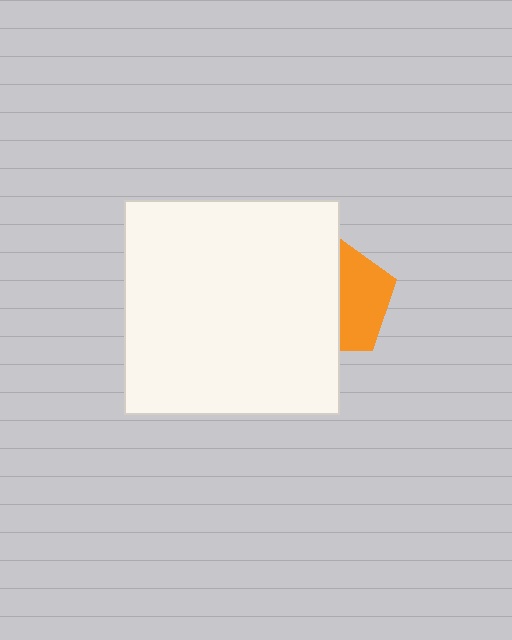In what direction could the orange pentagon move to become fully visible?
The orange pentagon could move right. That would shift it out from behind the white square entirely.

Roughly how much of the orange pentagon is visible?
About half of it is visible (roughly 45%).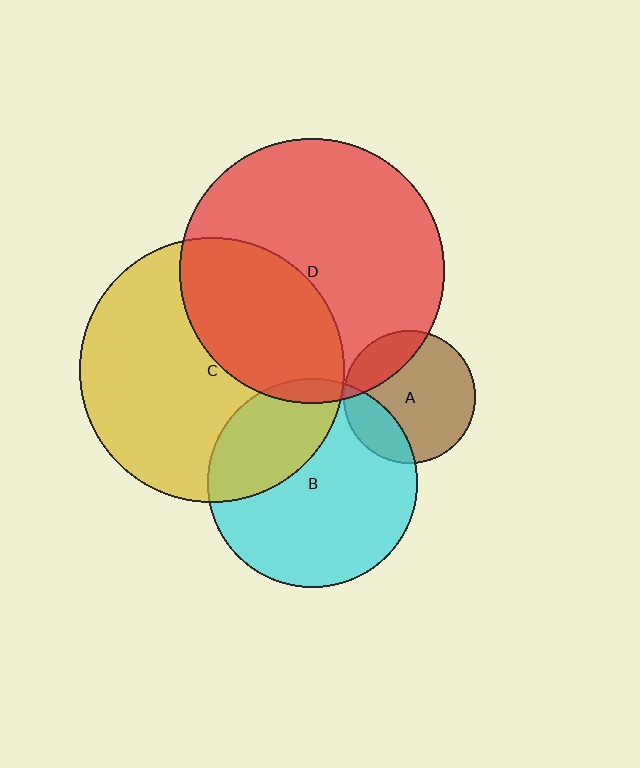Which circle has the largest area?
Circle D (red).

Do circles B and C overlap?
Yes.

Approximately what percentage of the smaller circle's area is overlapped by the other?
Approximately 30%.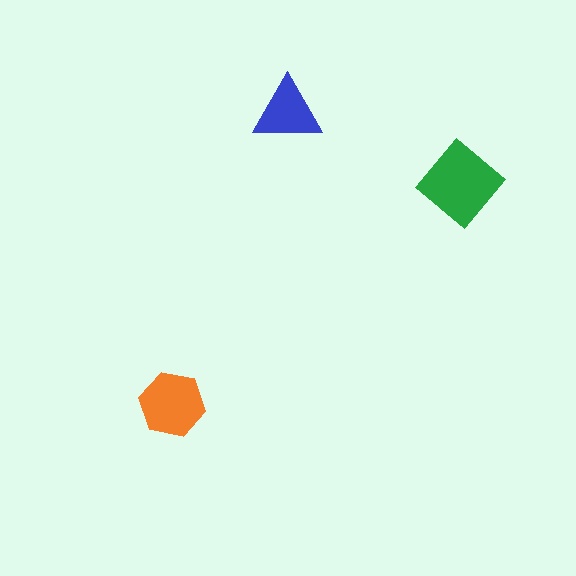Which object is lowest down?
The orange hexagon is bottommost.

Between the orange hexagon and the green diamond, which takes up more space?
The green diamond.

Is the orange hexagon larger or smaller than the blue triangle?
Larger.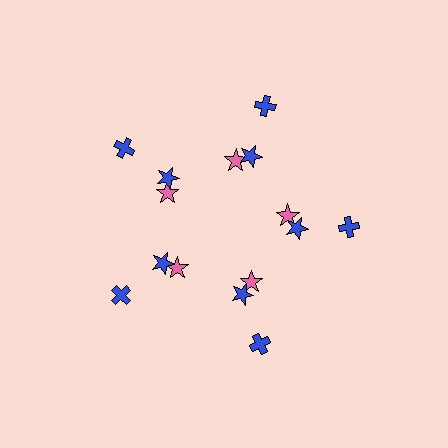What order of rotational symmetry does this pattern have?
This pattern has 5-fold rotational symmetry.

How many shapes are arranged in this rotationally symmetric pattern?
There are 15 shapes, arranged in 5 groups of 3.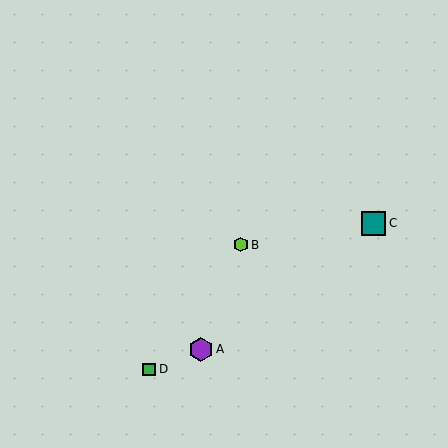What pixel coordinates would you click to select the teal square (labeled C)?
Click at (374, 223) to select the teal square C.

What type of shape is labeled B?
Shape B is a lime hexagon.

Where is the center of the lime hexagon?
The center of the lime hexagon is at (241, 245).